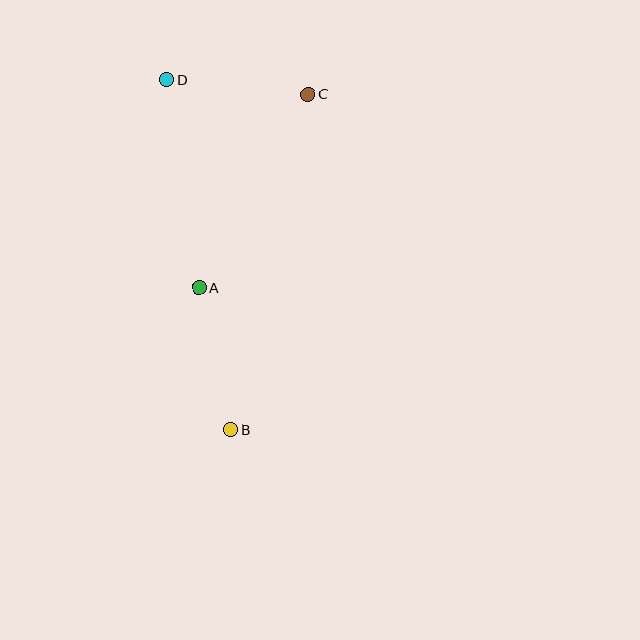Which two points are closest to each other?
Points C and D are closest to each other.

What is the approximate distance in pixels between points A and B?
The distance between A and B is approximately 146 pixels.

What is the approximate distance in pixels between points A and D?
The distance between A and D is approximately 210 pixels.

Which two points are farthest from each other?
Points B and D are farthest from each other.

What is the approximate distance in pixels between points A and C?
The distance between A and C is approximately 222 pixels.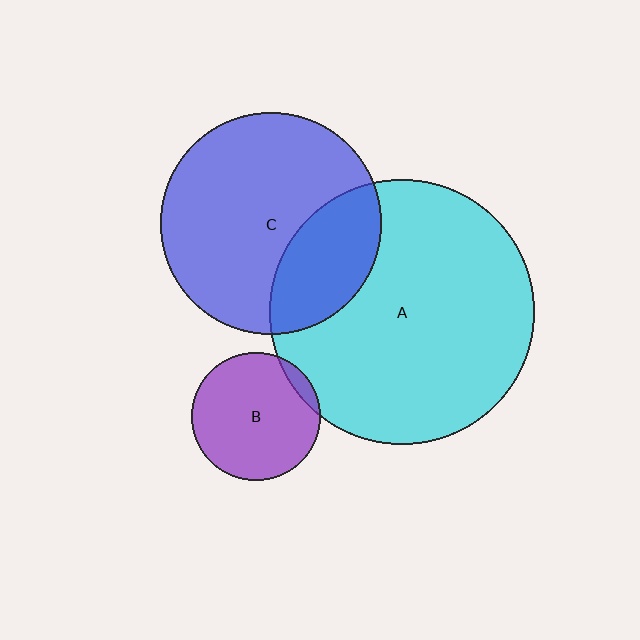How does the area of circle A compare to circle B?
Approximately 4.2 times.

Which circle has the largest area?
Circle A (cyan).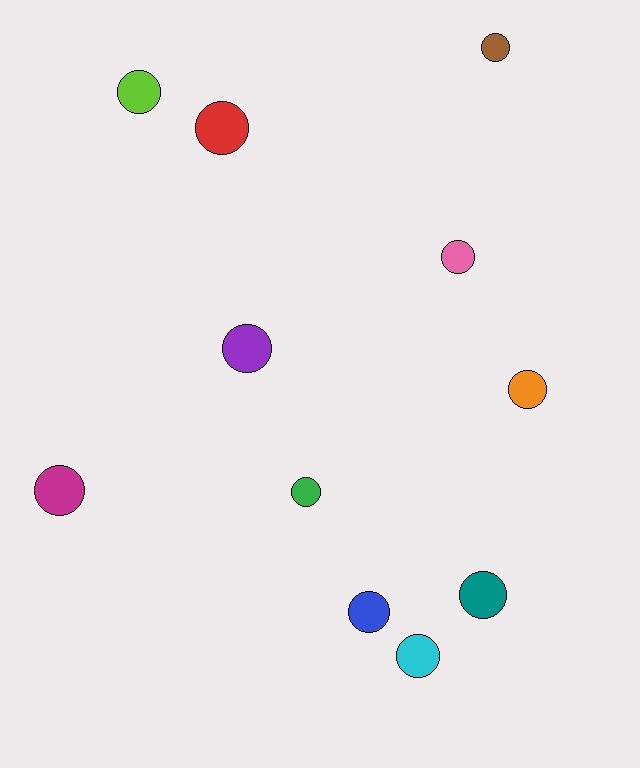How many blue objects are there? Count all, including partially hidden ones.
There is 1 blue object.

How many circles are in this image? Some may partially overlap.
There are 11 circles.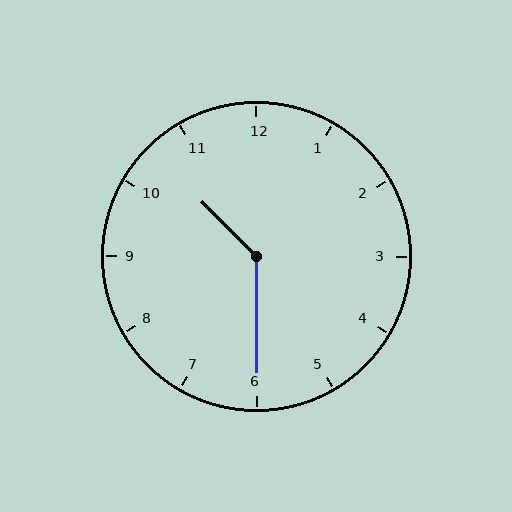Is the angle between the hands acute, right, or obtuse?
It is obtuse.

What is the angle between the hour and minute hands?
Approximately 135 degrees.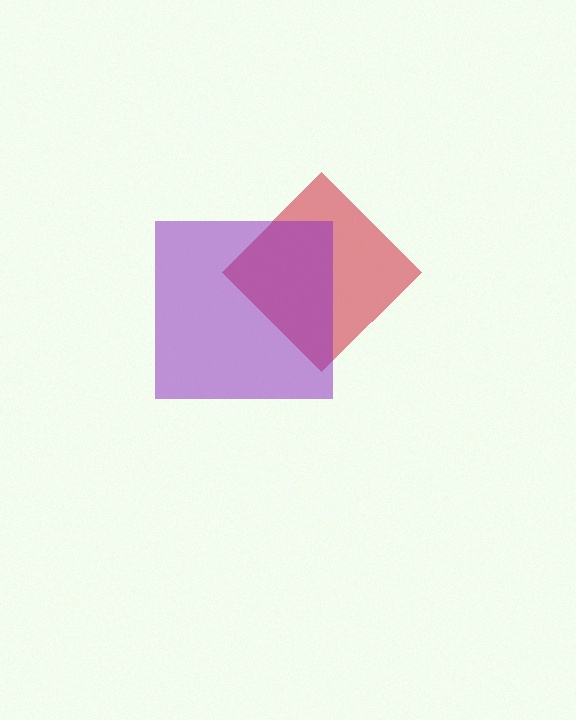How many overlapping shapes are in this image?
There are 2 overlapping shapes in the image.